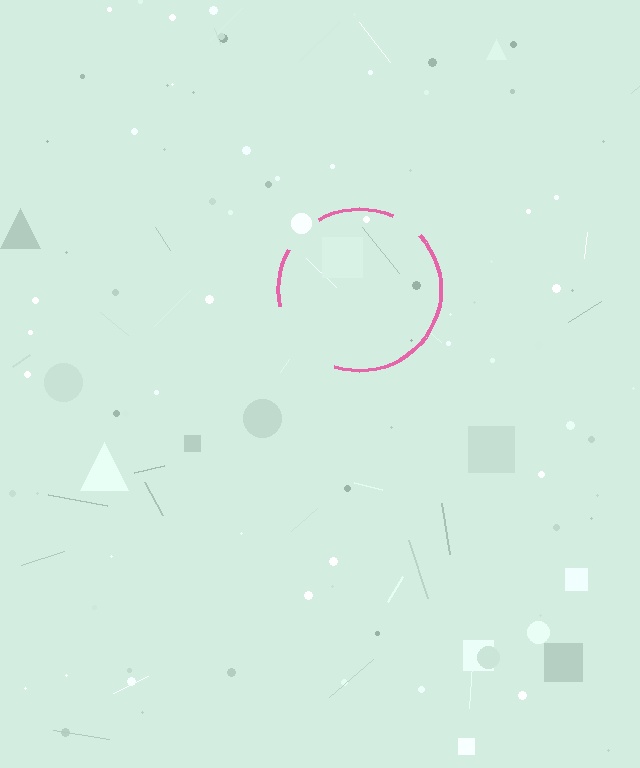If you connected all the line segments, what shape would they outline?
They would outline a circle.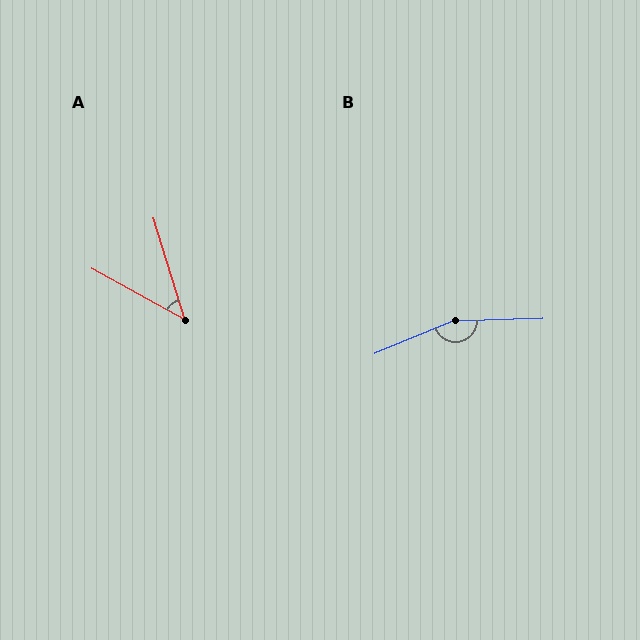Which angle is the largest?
B, at approximately 159 degrees.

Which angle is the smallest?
A, at approximately 44 degrees.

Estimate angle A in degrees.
Approximately 44 degrees.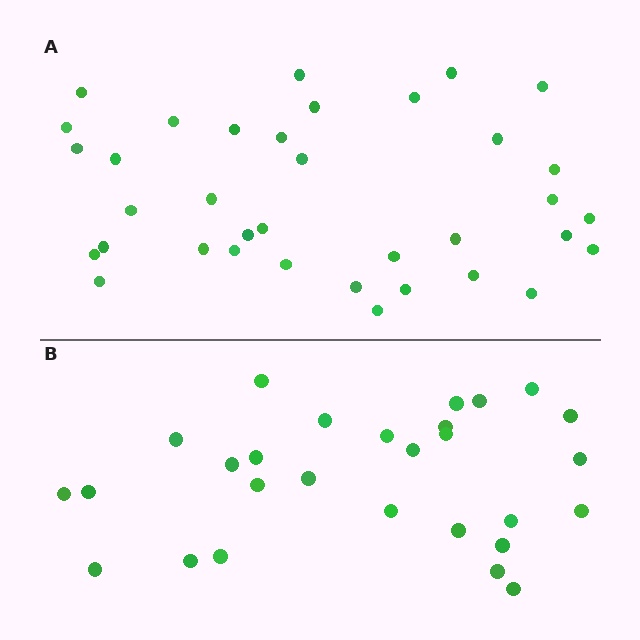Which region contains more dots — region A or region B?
Region A (the top region) has more dots.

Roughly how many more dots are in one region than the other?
Region A has roughly 8 or so more dots than region B.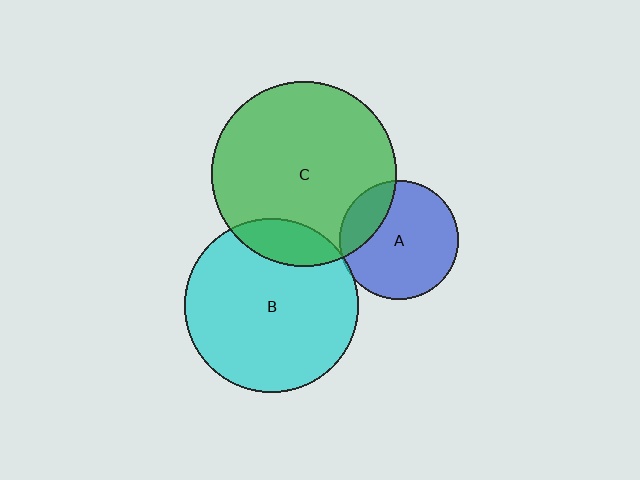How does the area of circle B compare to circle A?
Approximately 2.2 times.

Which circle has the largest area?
Circle C (green).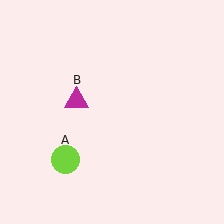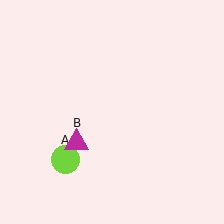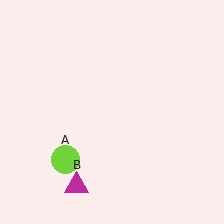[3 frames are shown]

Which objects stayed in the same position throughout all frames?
Lime circle (object A) remained stationary.